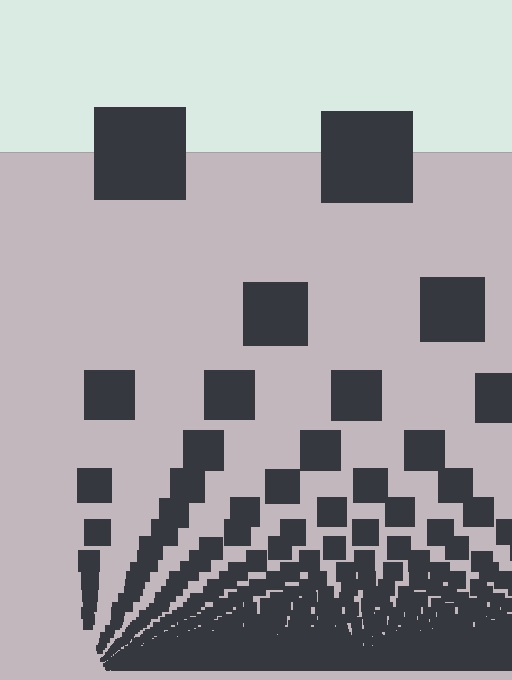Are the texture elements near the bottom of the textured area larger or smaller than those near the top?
Smaller. The gradient is inverted — elements near the bottom are smaller and denser.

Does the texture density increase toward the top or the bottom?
Density increases toward the bottom.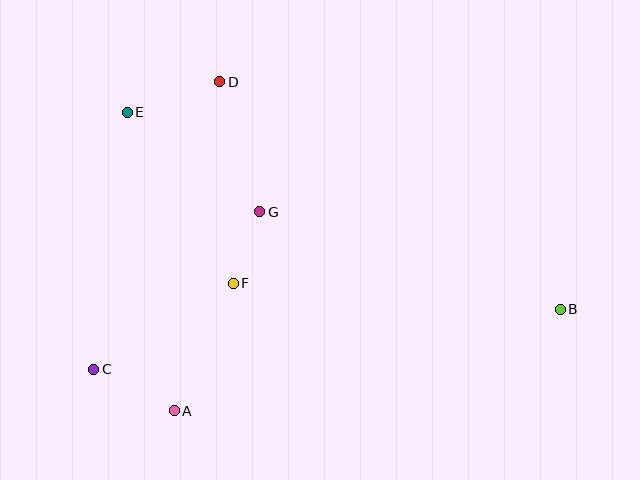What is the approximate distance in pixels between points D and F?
The distance between D and F is approximately 202 pixels.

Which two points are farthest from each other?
Points B and E are farthest from each other.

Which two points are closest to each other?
Points F and G are closest to each other.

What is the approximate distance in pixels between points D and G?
The distance between D and G is approximately 136 pixels.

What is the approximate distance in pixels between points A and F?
The distance between A and F is approximately 140 pixels.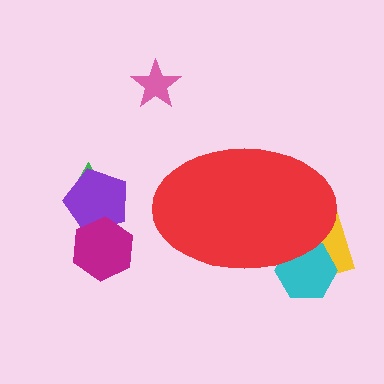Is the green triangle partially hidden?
No, the green triangle is fully visible.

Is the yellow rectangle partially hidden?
Yes, the yellow rectangle is partially hidden behind the red ellipse.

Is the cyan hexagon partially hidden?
Yes, the cyan hexagon is partially hidden behind the red ellipse.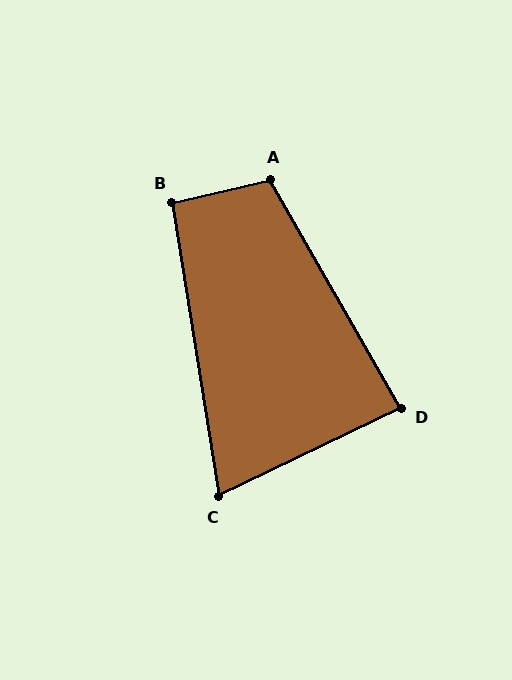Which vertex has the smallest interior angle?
C, at approximately 73 degrees.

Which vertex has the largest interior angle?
A, at approximately 107 degrees.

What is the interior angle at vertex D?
Approximately 86 degrees (approximately right).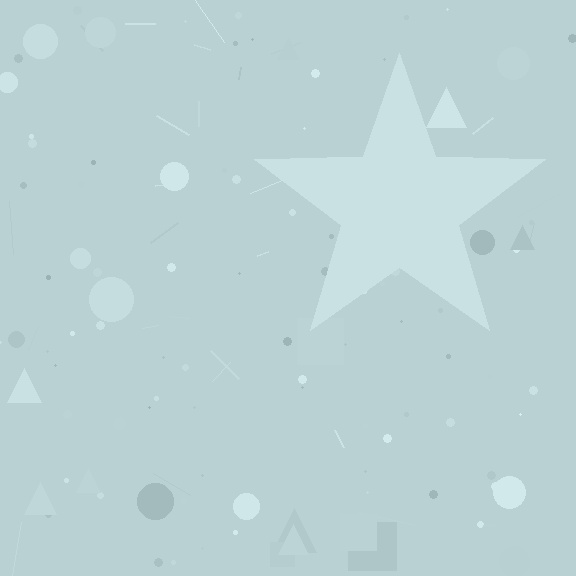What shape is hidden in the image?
A star is hidden in the image.